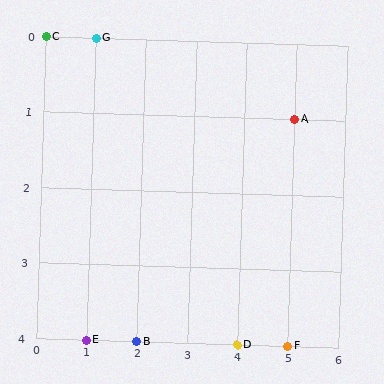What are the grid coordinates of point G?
Point G is at grid coordinates (1, 0).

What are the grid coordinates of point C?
Point C is at grid coordinates (0, 0).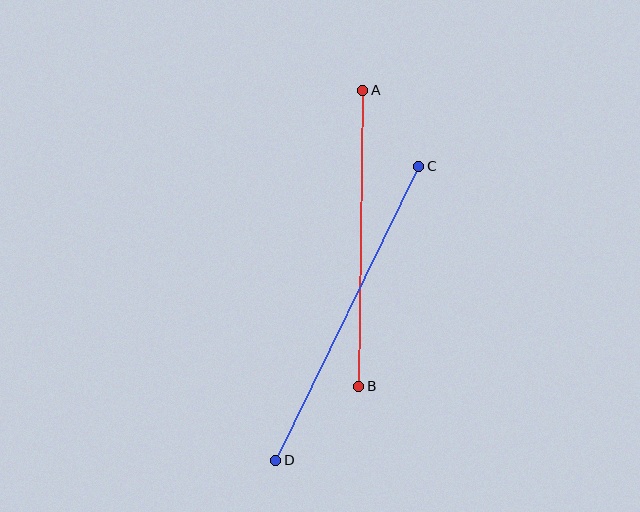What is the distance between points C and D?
The distance is approximately 327 pixels.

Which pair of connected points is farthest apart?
Points C and D are farthest apart.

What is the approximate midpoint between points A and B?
The midpoint is at approximately (361, 238) pixels.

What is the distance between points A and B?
The distance is approximately 296 pixels.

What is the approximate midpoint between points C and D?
The midpoint is at approximately (347, 313) pixels.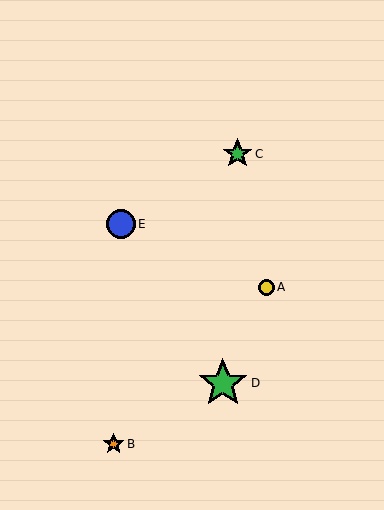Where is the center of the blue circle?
The center of the blue circle is at (121, 224).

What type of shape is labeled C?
Shape C is a green star.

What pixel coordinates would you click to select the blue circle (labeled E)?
Click at (121, 224) to select the blue circle E.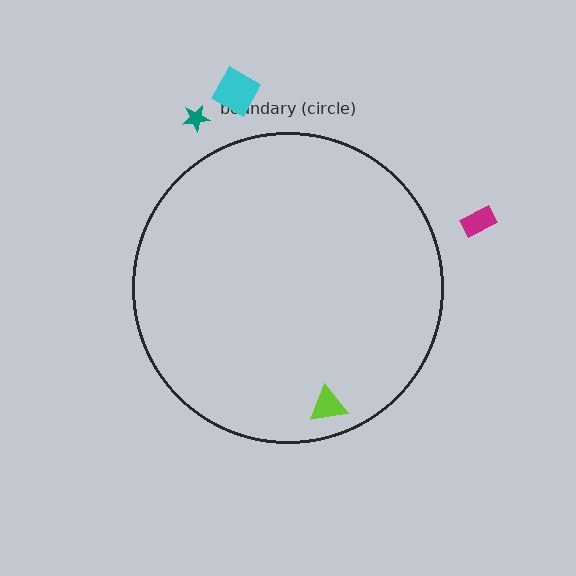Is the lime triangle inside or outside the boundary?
Inside.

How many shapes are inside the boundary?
1 inside, 3 outside.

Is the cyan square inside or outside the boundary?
Outside.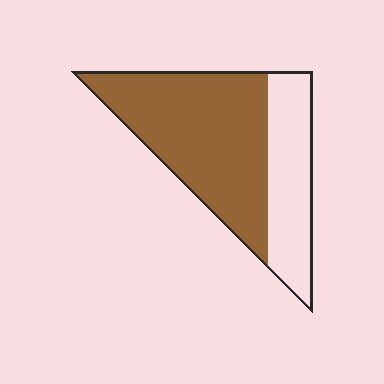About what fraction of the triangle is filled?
About two thirds (2/3).